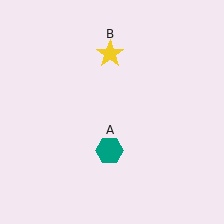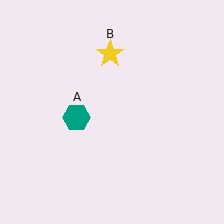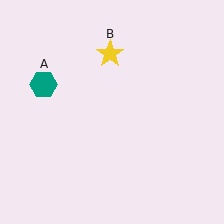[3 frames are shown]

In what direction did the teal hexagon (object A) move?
The teal hexagon (object A) moved up and to the left.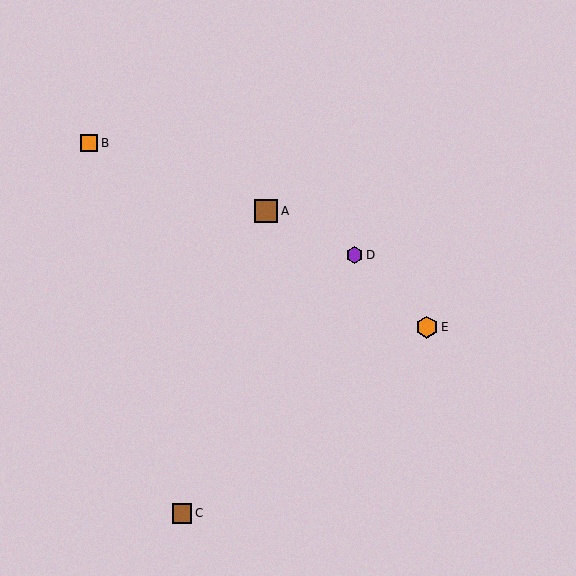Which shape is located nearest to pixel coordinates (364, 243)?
The purple hexagon (labeled D) at (355, 255) is nearest to that location.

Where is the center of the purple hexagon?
The center of the purple hexagon is at (355, 255).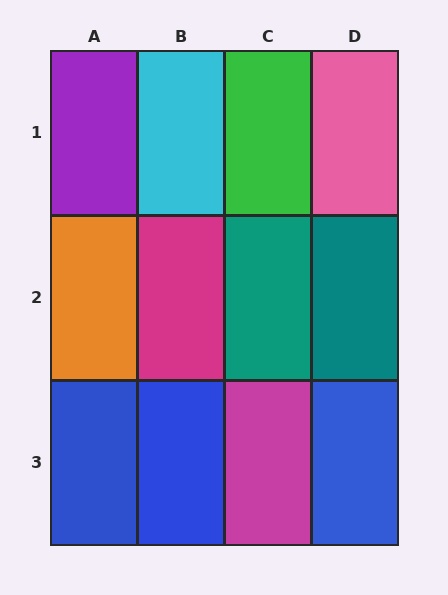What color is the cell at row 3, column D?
Blue.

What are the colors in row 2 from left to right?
Orange, magenta, teal, teal.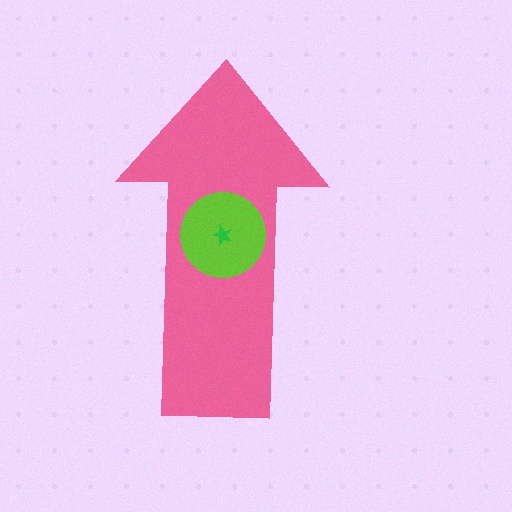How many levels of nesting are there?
3.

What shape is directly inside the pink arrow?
The lime circle.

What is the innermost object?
The green star.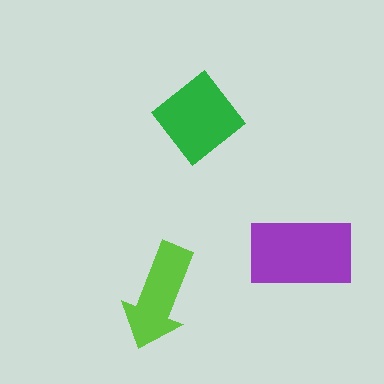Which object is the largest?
The purple rectangle.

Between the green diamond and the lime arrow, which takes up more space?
The green diamond.